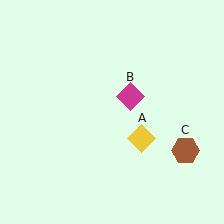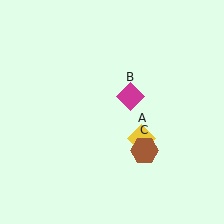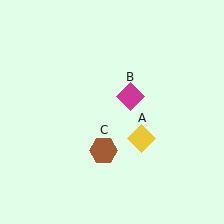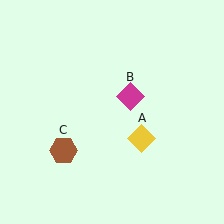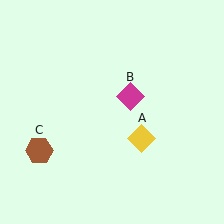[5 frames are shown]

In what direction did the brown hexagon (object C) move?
The brown hexagon (object C) moved left.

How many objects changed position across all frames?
1 object changed position: brown hexagon (object C).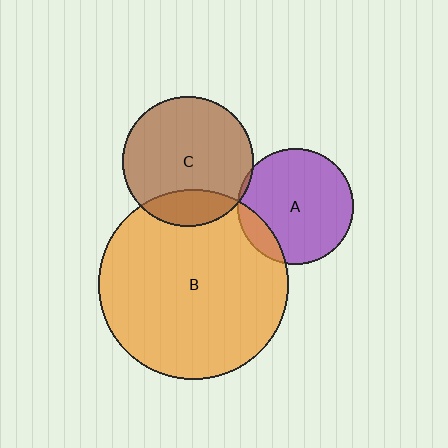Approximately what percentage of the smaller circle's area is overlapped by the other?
Approximately 20%.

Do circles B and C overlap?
Yes.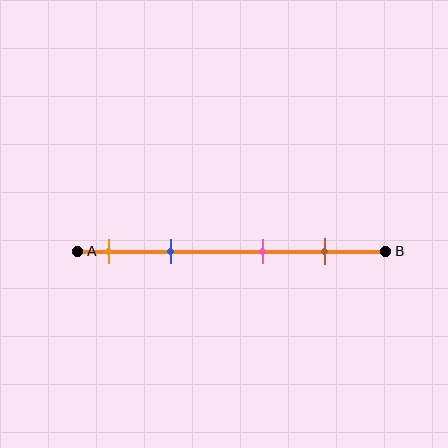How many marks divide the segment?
There are 4 marks dividing the segment.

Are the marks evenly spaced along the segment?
No, the marks are not evenly spaced.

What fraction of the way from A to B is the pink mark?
The pink mark is approximately 60% (0.6) of the way from A to B.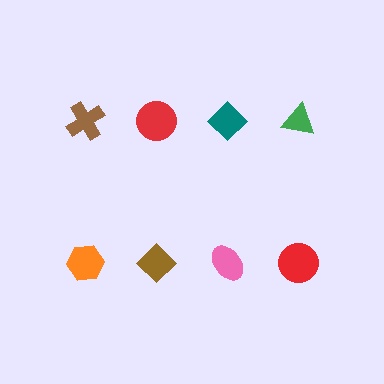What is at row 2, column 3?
A pink ellipse.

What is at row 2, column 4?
A red circle.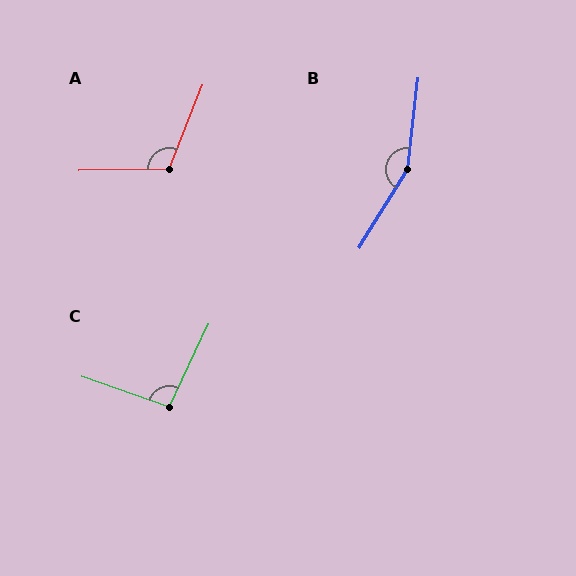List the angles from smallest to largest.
C (96°), A (112°), B (155°).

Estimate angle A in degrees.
Approximately 112 degrees.